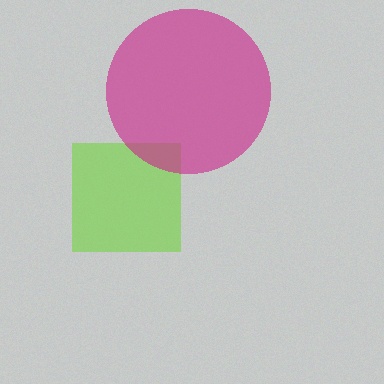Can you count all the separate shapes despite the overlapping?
Yes, there are 2 separate shapes.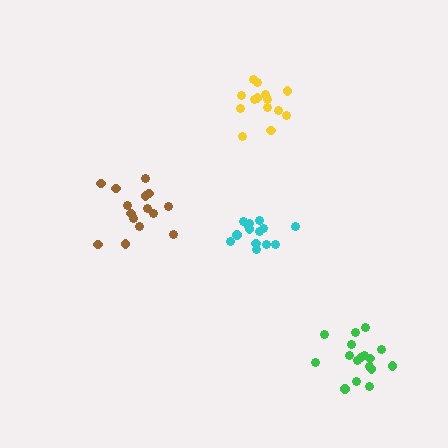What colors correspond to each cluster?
The clusters are colored: yellow, brown, green, cyan.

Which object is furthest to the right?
The green cluster is rightmost.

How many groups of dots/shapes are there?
There are 4 groups.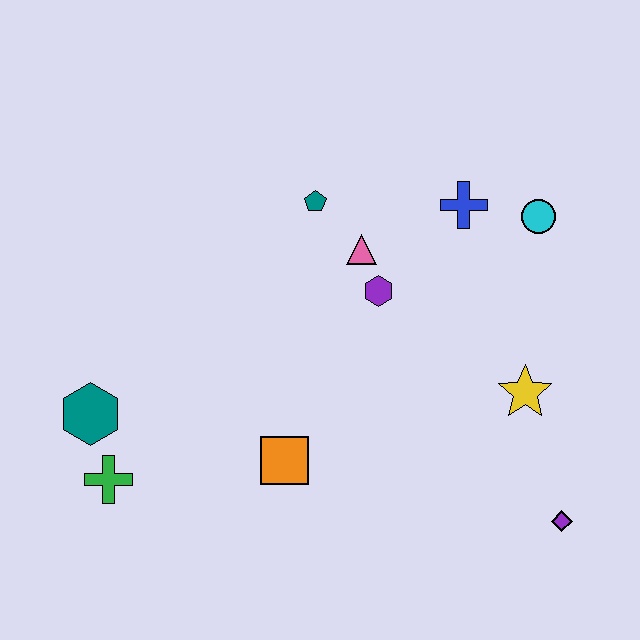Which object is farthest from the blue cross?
The green cross is farthest from the blue cross.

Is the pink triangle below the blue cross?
Yes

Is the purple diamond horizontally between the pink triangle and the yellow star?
No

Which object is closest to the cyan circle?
The blue cross is closest to the cyan circle.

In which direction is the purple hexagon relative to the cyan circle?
The purple hexagon is to the left of the cyan circle.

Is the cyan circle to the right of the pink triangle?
Yes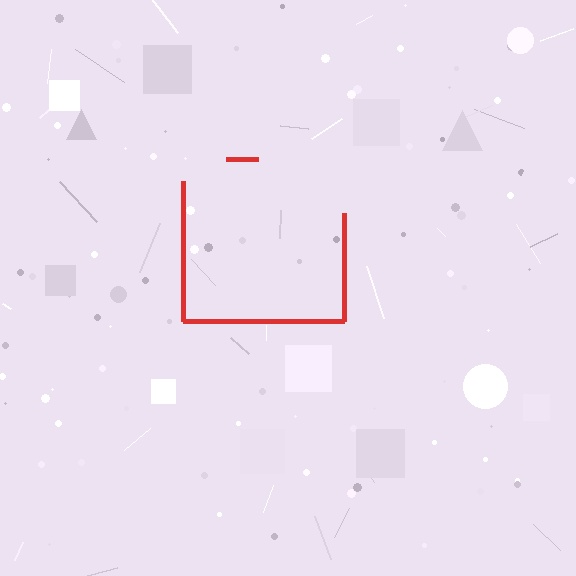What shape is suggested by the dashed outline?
The dashed outline suggests a square.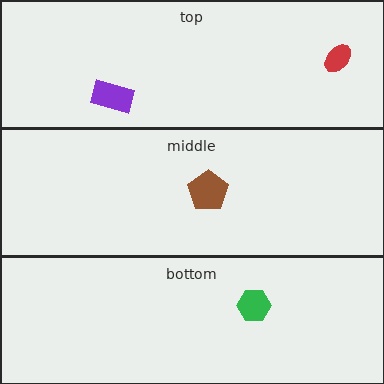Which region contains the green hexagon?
The bottom region.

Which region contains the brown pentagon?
The middle region.